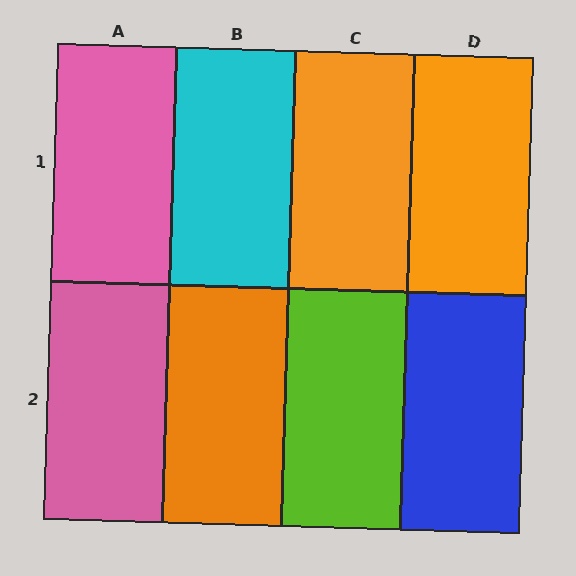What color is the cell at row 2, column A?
Pink.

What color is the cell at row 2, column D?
Blue.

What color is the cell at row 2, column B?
Orange.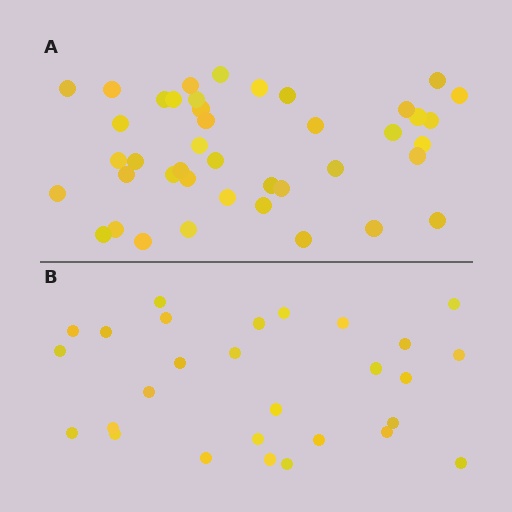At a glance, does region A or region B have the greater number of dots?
Region A (the top region) has more dots.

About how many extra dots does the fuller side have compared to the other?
Region A has approximately 15 more dots than region B.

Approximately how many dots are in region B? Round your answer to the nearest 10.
About 30 dots. (The exact count is 28, which rounds to 30.)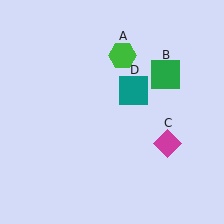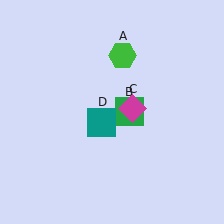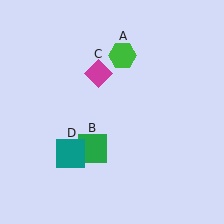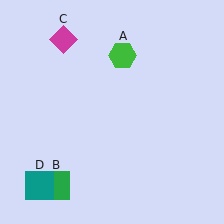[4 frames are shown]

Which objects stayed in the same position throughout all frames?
Green hexagon (object A) remained stationary.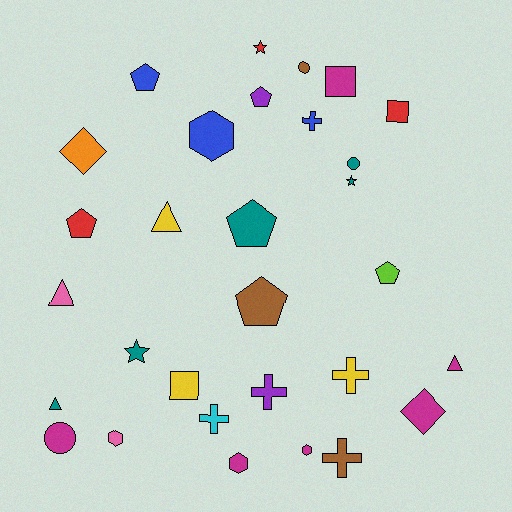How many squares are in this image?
There are 3 squares.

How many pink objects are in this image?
There are 2 pink objects.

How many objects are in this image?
There are 30 objects.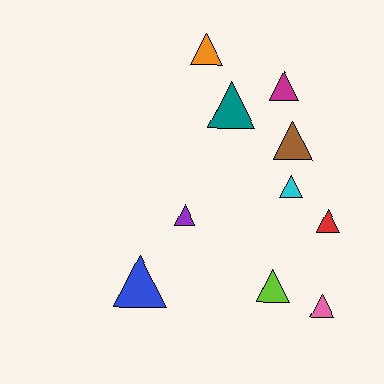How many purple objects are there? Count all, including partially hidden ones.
There is 1 purple object.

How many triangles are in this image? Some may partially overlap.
There are 10 triangles.